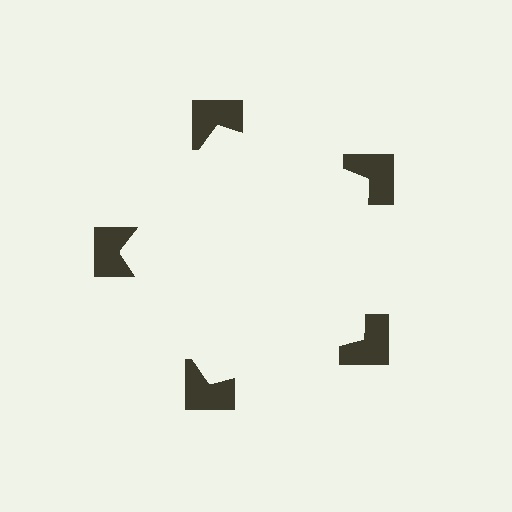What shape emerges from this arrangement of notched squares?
An illusory pentagon — its edges are inferred from the aligned wedge cuts in the notched squares, not physically drawn.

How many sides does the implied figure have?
5 sides.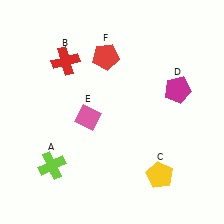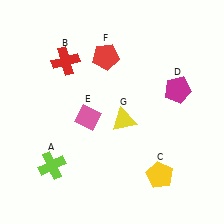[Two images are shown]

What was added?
A yellow triangle (G) was added in Image 2.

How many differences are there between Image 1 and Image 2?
There is 1 difference between the two images.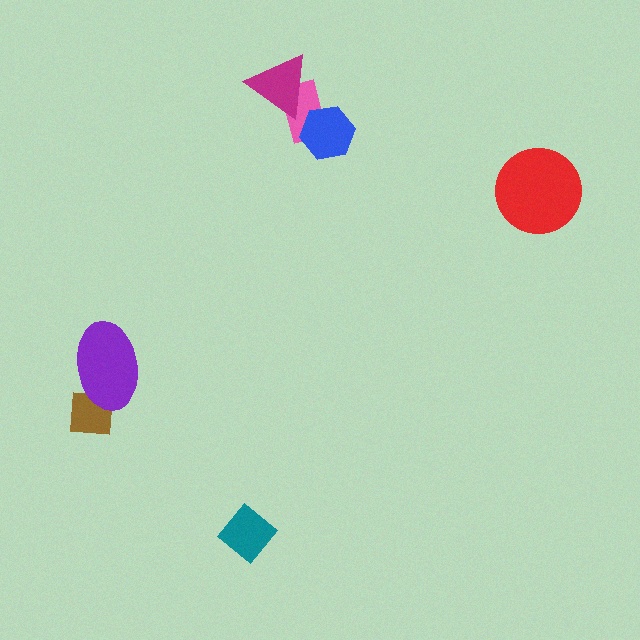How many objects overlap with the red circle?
0 objects overlap with the red circle.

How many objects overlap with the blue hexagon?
1 object overlaps with the blue hexagon.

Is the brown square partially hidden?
Yes, it is partially covered by another shape.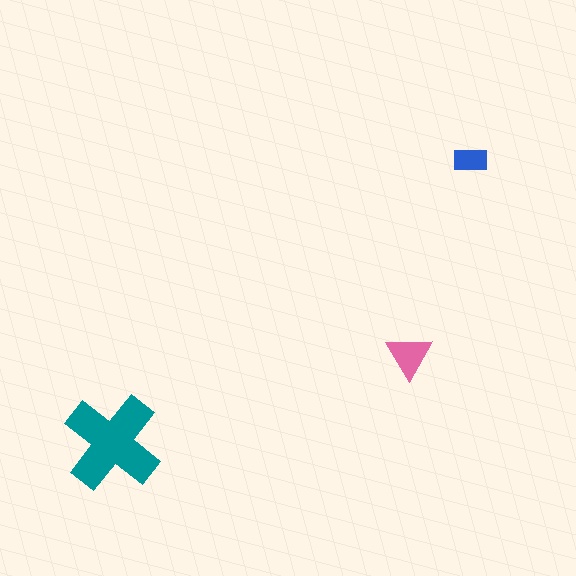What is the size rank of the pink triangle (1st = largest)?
2nd.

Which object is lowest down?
The teal cross is bottommost.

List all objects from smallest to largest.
The blue rectangle, the pink triangle, the teal cross.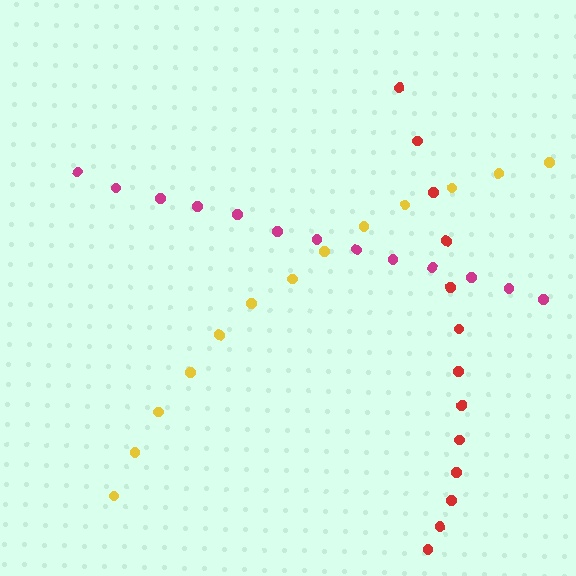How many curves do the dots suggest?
There are 3 distinct paths.